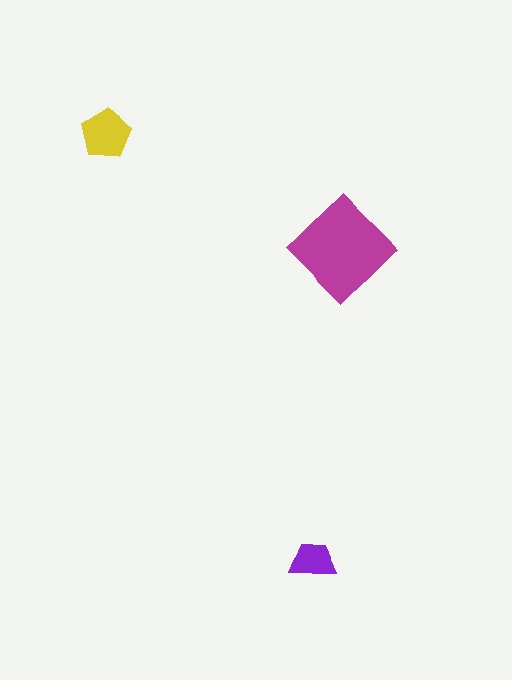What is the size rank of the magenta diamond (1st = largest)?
1st.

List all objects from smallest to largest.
The purple trapezoid, the yellow pentagon, the magenta diamond.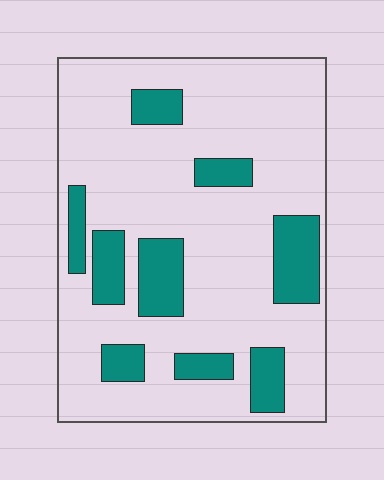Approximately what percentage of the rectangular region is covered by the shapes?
Approximately 20%.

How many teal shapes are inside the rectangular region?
9.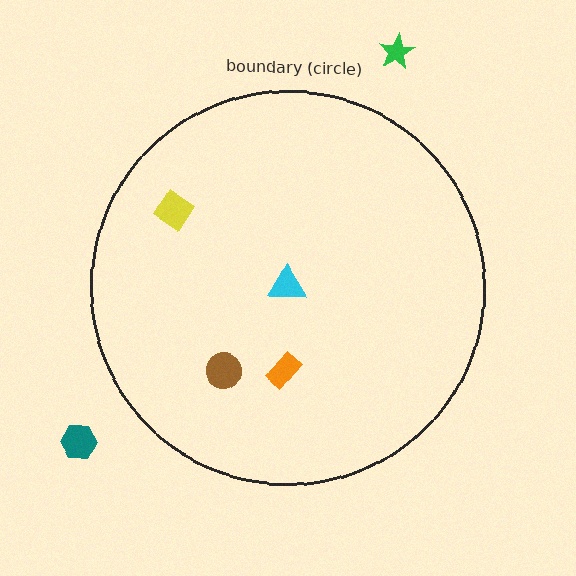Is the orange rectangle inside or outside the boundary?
Inside.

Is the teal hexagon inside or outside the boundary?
Outside.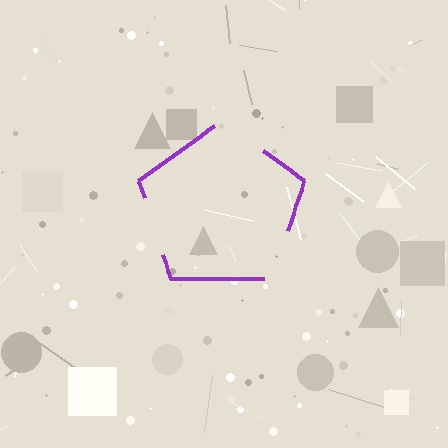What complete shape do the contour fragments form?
The contour fragments form a pentagon.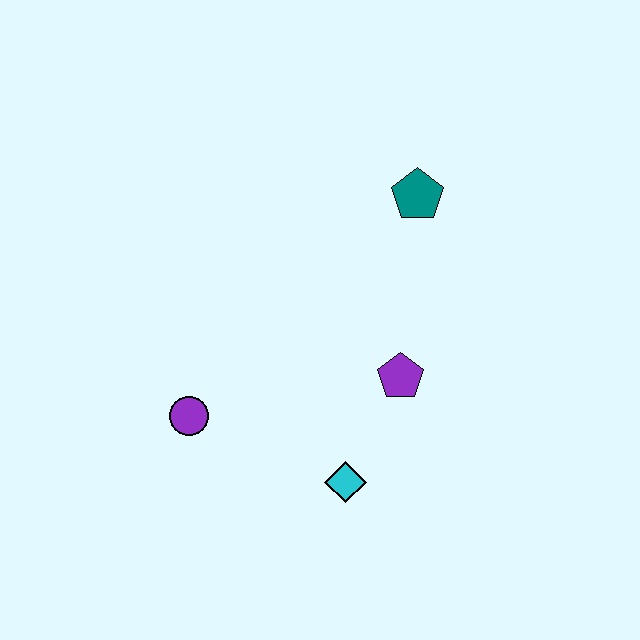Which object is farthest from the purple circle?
The teal pentagon is farthest from the purple circle.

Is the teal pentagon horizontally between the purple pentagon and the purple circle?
No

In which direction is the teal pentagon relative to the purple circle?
The teal pentagon is to the right of the purple circle.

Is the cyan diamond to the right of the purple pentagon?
No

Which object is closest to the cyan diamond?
The purple pentagon is closest to the cyan diamond.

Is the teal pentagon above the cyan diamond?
Yes